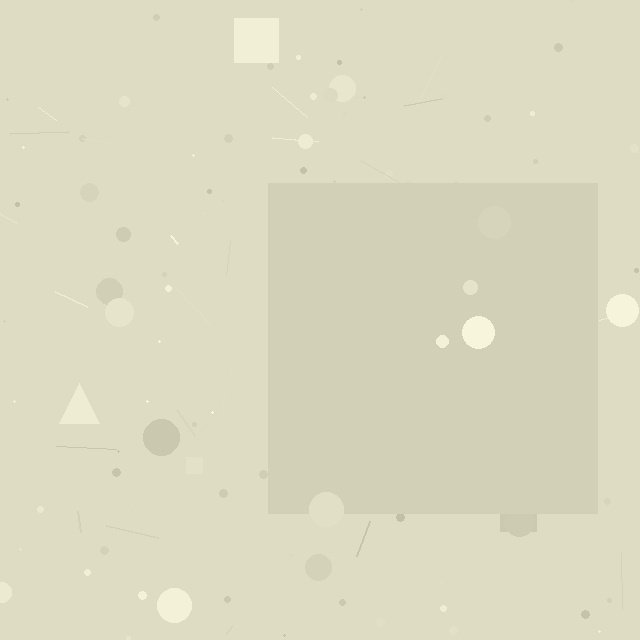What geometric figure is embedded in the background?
A square is embedded in the background.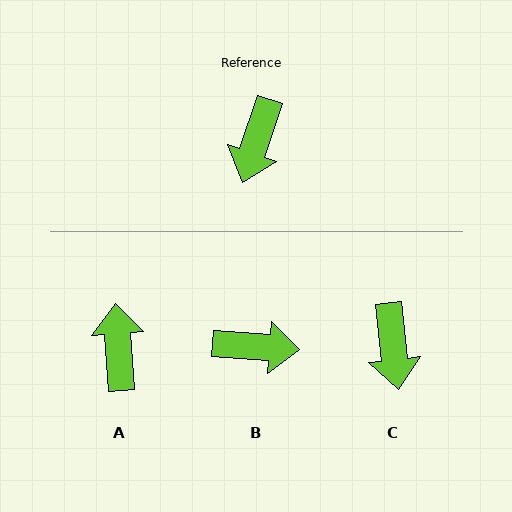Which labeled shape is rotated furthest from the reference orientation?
A, about 158 degrees away.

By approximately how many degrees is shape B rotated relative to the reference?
Approximately 104 degrees counter-clockwise.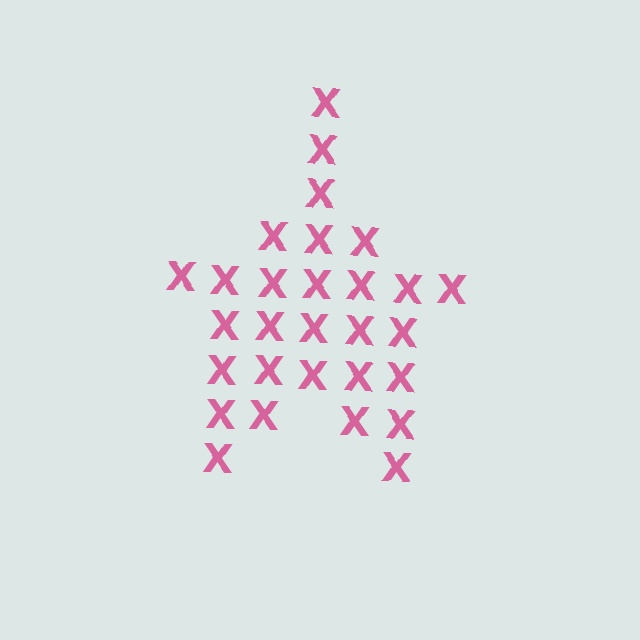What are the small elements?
The small elements are letter X's.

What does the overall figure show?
The overall figure shows a star.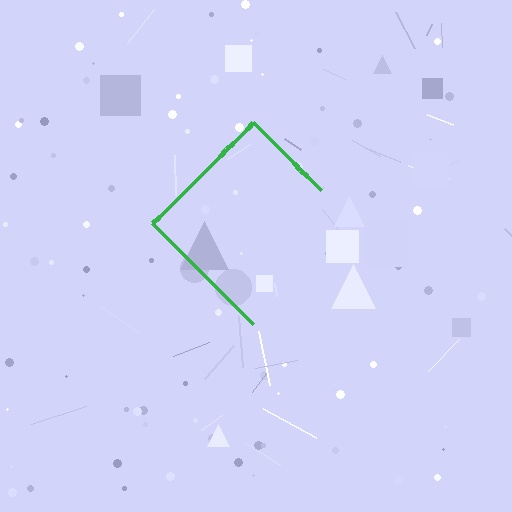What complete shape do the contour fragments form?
The contour fragments form a diamond.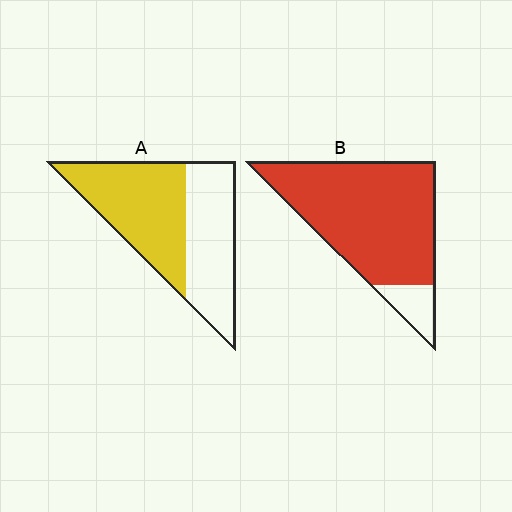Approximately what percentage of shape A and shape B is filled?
A is approximately 55% and B is approximately 90%.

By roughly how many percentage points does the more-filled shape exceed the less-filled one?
By roughly 35 percentage points (B over A).